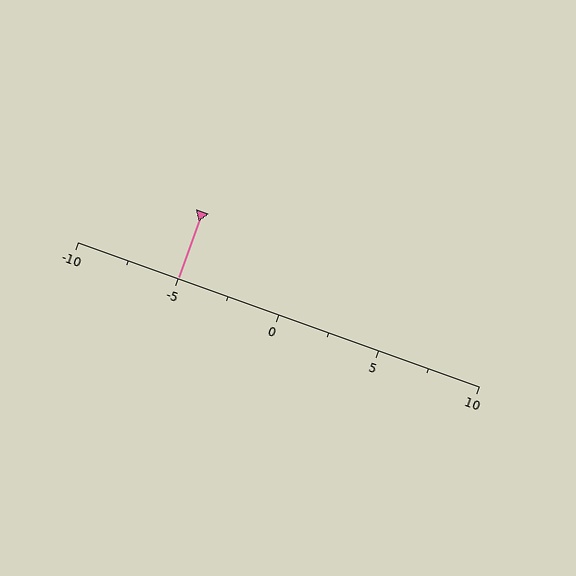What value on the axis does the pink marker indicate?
The marker indicates approximately -5.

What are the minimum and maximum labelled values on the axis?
The axis runs from -10 to 10.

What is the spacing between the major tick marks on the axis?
The major ticks are spaced 5 apart.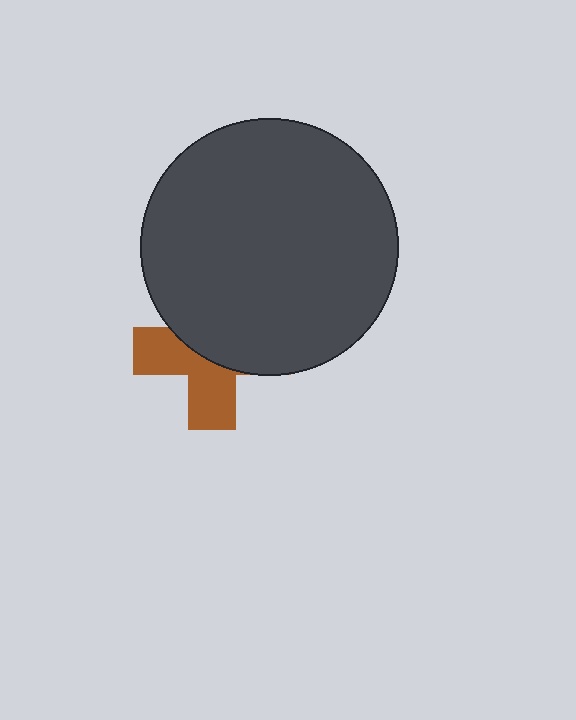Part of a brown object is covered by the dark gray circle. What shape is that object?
It is a cross.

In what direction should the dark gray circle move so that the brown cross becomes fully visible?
The dark gray circle should move up. That is the shortest direction to clear the overlap and leave the brown cross fully visible.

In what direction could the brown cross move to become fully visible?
The brown cross could move down. That would shift it out from behind the dark gray circle entirely.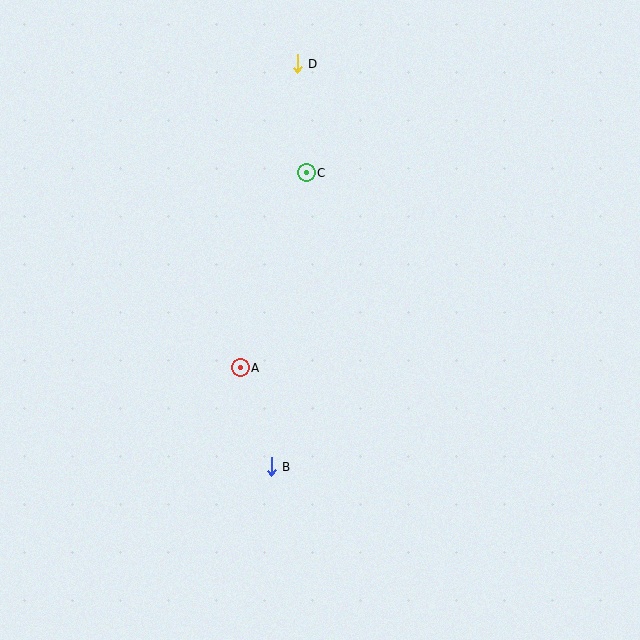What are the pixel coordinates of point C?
Point C is at (306, 173).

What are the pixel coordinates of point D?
Point D is at (297, 64).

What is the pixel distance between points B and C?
The distance between B and C is 296 pixels.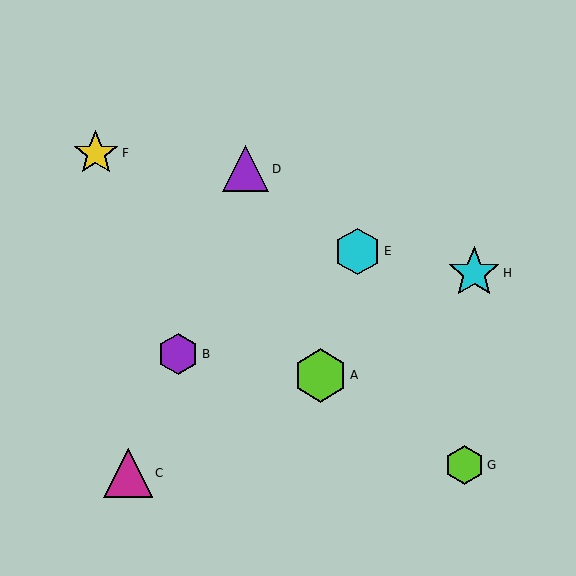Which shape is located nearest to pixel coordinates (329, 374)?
The lime hexagon (labeled A) at (321, 375) is nearest to that location.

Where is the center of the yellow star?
The center of the yellow star is at (96, 153).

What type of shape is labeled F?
Shape F is a yellow star.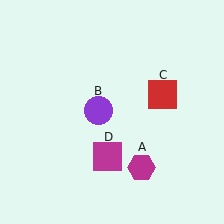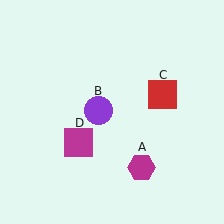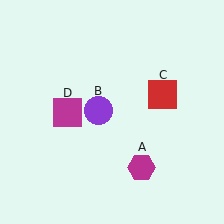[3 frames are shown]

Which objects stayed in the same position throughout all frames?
Magenta hexagon (object A) and purple circle (object B) and red square (object C) remained stationary.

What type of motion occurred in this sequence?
The magenta square (object D) rotated clockwise around the center of the scene.